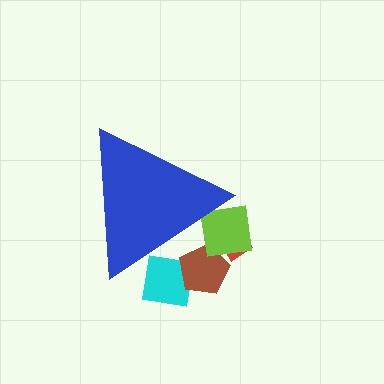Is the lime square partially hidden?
Yes, the lime square is partially hidden behind the blue triangle.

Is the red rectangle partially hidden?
Yes, the red rectangle is partially hidden behind the blue triangle.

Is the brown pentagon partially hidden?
Yes, the brown pentagon is partially hidden behind the blue triangle.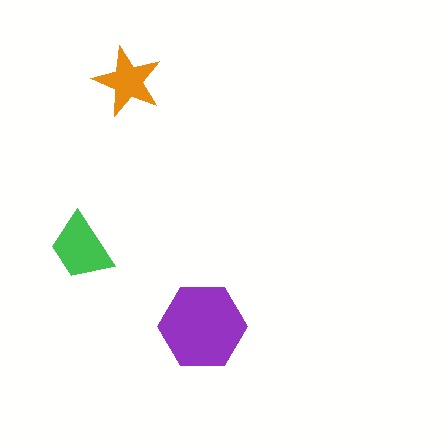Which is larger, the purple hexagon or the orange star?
The purple hexagon.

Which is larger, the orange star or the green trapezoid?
The green trapezoid.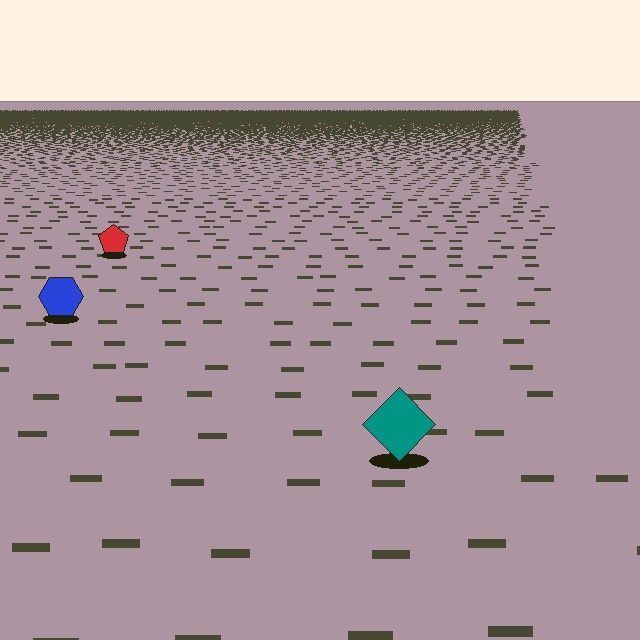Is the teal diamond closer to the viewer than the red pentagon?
Yes. The teal diamond is closer — you can tell from the texture gradient: the ground texture is coarser near it.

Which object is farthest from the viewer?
The red pentagon is farthest from the viewer. It appears smaller and the ground texture around it is denser.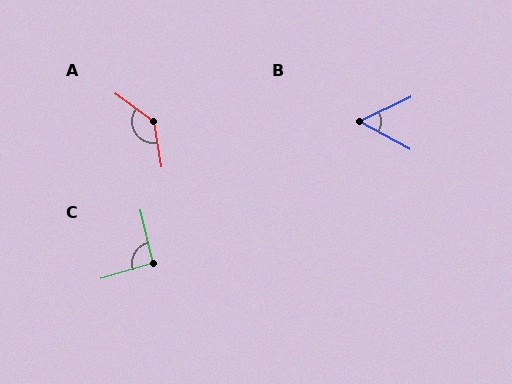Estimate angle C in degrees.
Approximately 93 degrees.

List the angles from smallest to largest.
B (54°), C (93°), A (135°).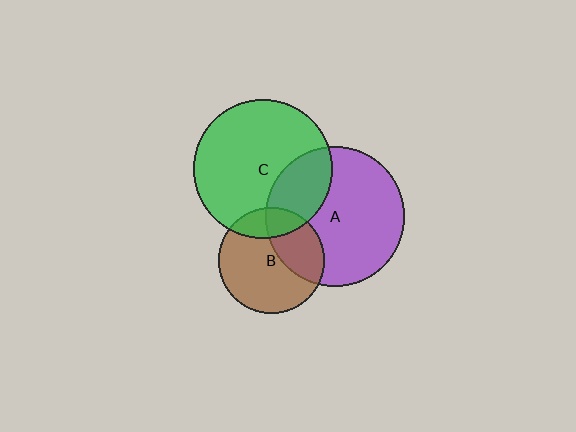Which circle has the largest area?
Circle A (purple).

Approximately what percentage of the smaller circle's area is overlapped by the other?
Approximately 25%.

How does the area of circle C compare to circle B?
Approximately 1.7 times.